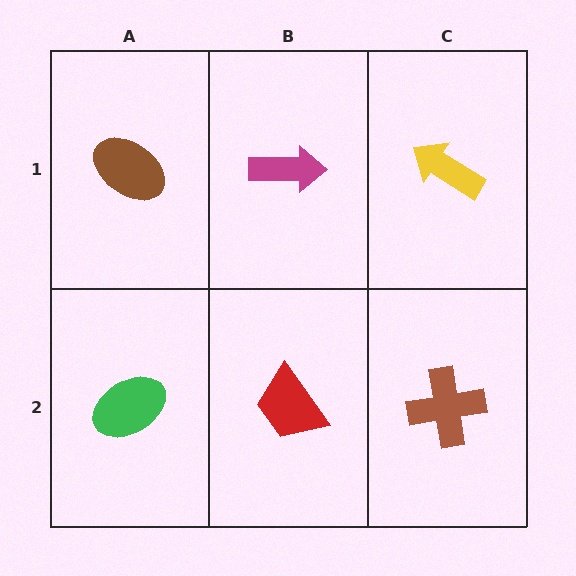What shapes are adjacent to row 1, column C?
A brown cross (row 2, column C), a magenta arrow (row 1, column B).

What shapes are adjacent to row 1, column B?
A red trapezoid (row 2, column B), a brown ellipse (row 1, column A), a yellow arrow (row 1, column C).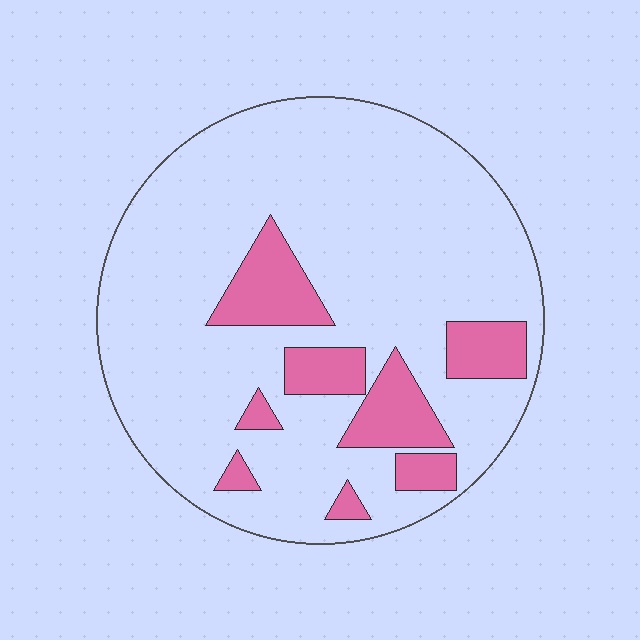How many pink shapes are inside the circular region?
8.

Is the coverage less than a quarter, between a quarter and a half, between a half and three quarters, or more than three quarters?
Less than a quarter.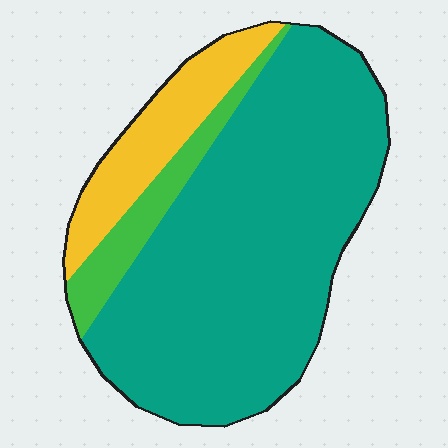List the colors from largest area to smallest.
From largest to smallest: teal, yellow, green.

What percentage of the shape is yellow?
Yellow covers about 15% of the shape.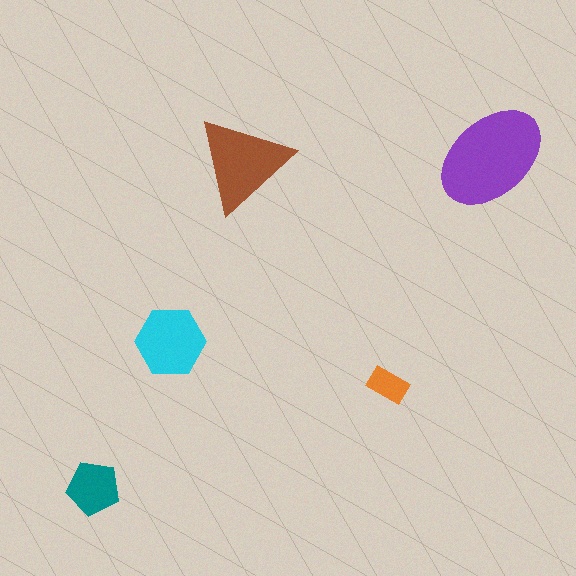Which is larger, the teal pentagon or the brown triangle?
The brown triangle.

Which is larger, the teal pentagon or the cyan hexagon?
The cyan hexagon.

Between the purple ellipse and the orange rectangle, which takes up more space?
The purple ellipse.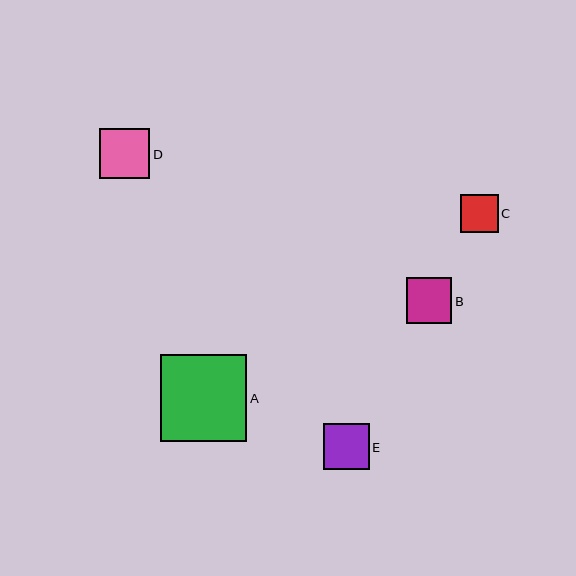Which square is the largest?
Square A is the largest with a size of approximately 87 pixels.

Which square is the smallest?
Square C is the smallest with a size of approximately 38 pixels.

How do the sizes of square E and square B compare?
Square E and square B are approximately the same size.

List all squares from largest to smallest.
From largest to smallest: A, D, E, B, C.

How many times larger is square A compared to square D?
Square A is approximately 1.7 times the size of square D.